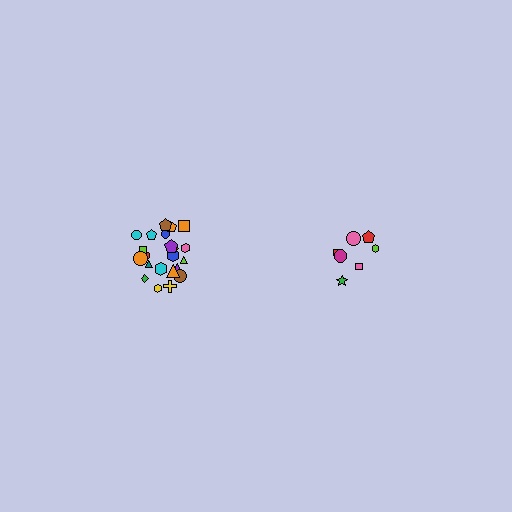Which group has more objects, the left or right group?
The left group.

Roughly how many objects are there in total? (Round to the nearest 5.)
Roughly 30 objects in total.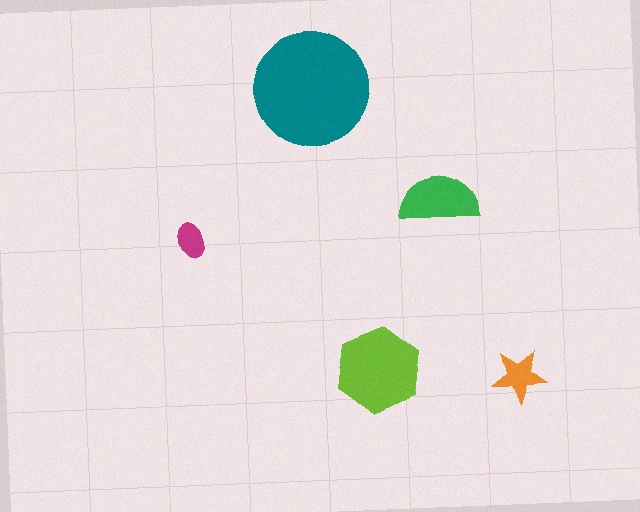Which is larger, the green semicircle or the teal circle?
The teal circle.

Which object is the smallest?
The magenta ellipse.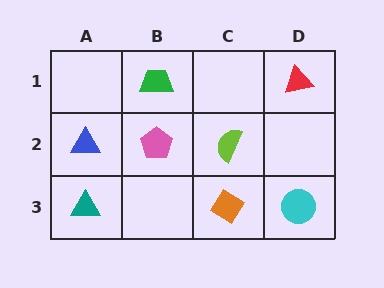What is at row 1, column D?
A red triangle.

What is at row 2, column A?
A blue triangle.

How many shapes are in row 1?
2 shapes.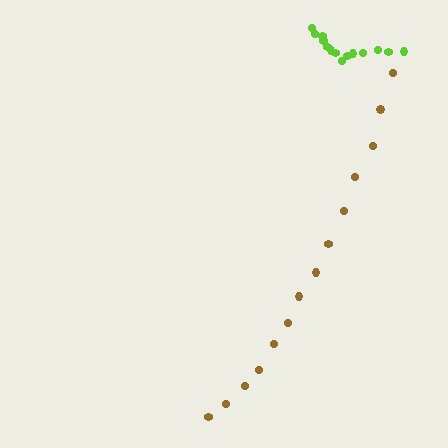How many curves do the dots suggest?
There are 2 distinct paths.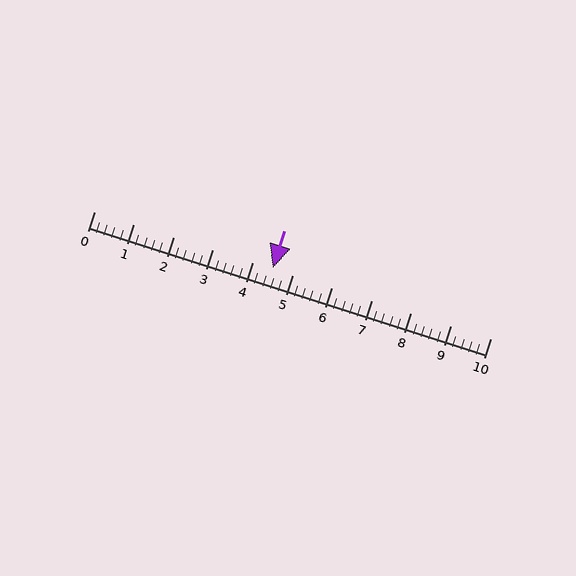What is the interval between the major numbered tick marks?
The major tick marks are spaced 1 units apart.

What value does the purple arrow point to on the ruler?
The purple arrow points to approximately 4.5.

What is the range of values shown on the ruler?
The ruler shows values from 0 to 10.